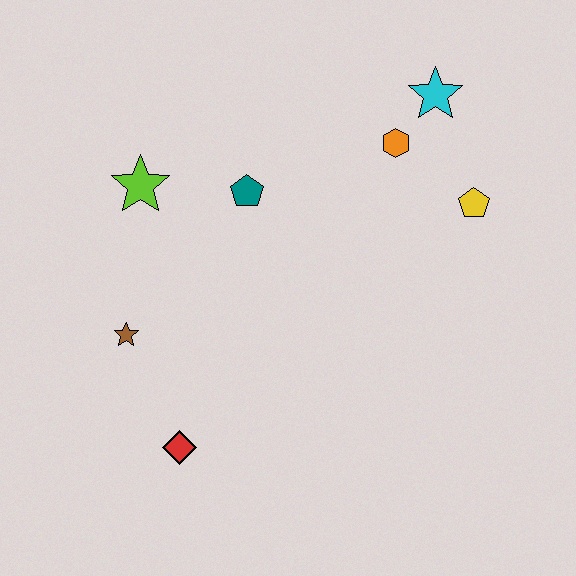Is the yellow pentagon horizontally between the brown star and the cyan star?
No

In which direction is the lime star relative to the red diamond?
The lime star is above the red diamond.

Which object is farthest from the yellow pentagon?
The red diamond is farthest from the yellow pentagon.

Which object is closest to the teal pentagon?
The lime star is closest to the teal pentagon.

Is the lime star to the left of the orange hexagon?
Yes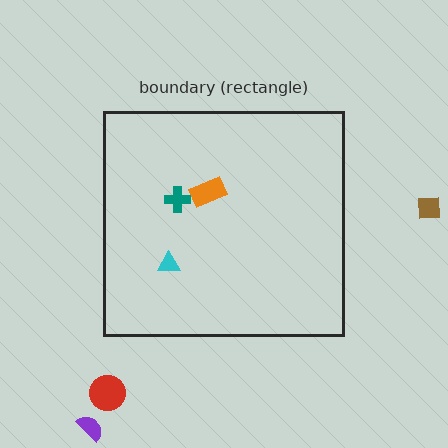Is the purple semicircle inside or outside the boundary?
Outside.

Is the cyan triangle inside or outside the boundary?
Inside.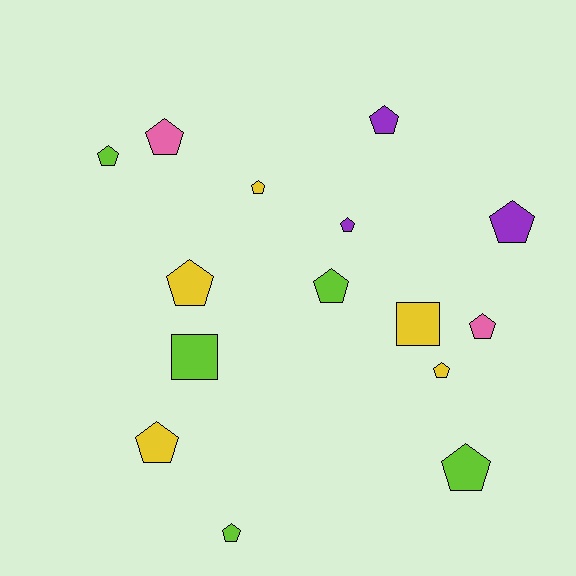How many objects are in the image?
There are 15 objects.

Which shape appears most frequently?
Pentagon, with 13 objects.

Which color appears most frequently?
Lime, with 5 objects.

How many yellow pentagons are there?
There are 4 yellow pentagons.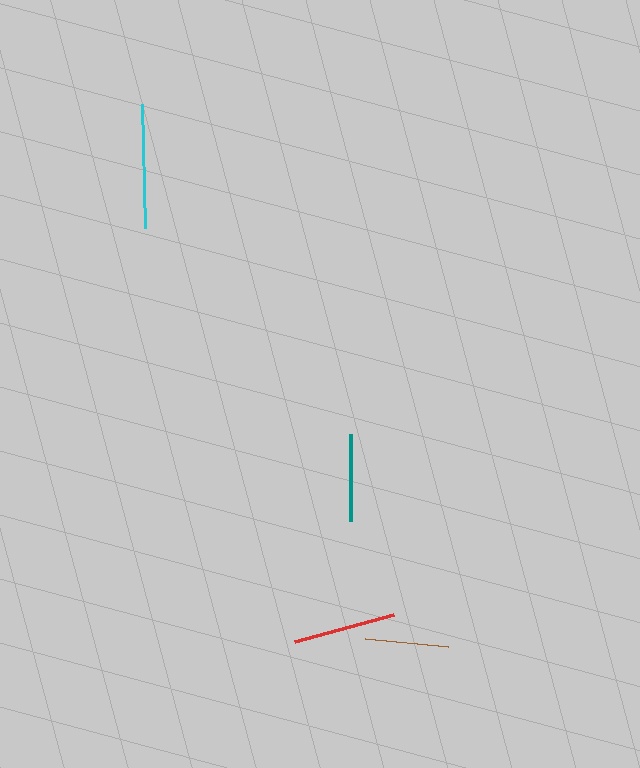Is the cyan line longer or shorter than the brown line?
The cyan line is longer than the brown line.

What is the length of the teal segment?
The teal segment is approximately 87 pixels long.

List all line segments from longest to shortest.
From longest to shortest: cyan, red, teal, brown.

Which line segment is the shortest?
The brown line is the shortest at approximately 83 pixels.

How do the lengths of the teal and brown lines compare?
The teal and brown lines are approximately the same length.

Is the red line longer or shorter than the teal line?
The red line is longer than the teal line.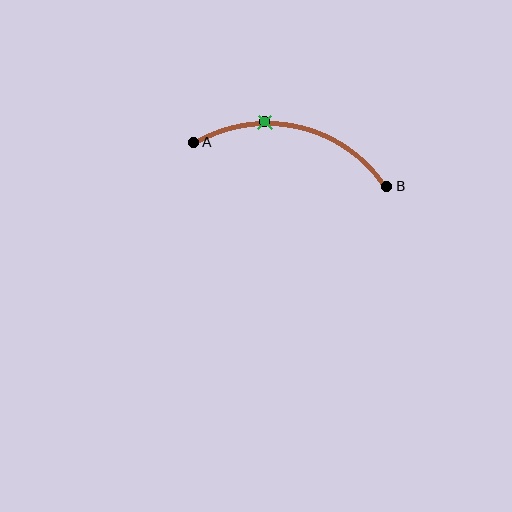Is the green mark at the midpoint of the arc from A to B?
No. The green mark lies on the arc but is closer to endpoint A. The arc midpoint would be at the point on the curve equidistant along the arc from both A and B.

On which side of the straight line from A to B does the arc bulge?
The arc bulges above the straight line connecting A and B.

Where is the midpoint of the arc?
The arc midpoint is the point on the curve farthest from the straight line joining A and B. It sits above that line.